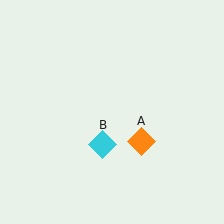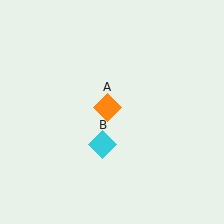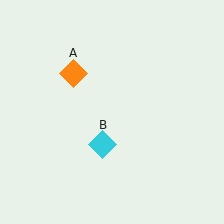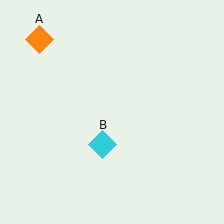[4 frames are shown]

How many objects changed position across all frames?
1 object changed position: orange diamond (object A).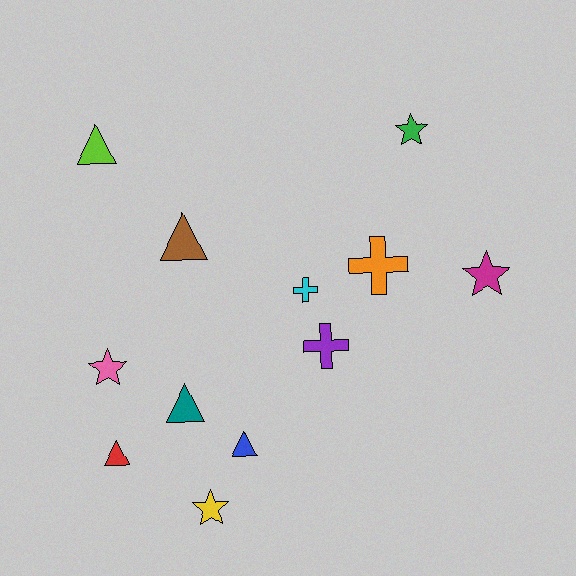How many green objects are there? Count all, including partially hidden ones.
There is 1 green object.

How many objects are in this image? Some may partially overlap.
There are 12 objects.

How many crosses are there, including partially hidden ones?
There are 3 crosses.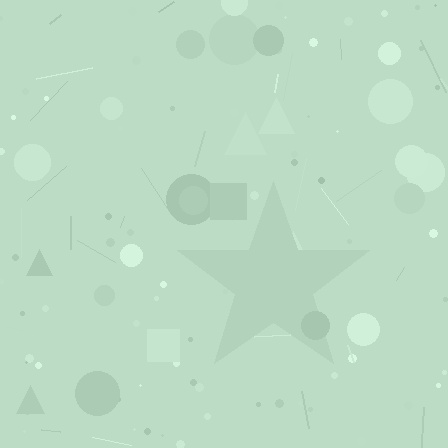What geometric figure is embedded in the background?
A star is embedded in the background.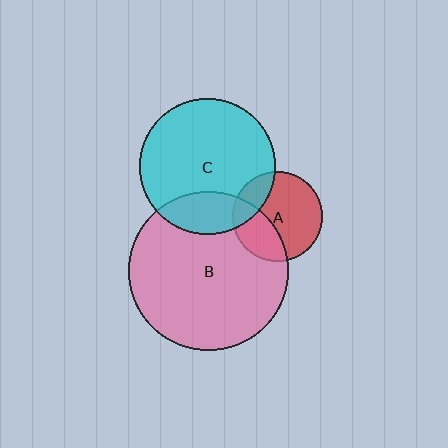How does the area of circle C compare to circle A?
Approximately 2.3 times.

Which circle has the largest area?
Circle B (pink).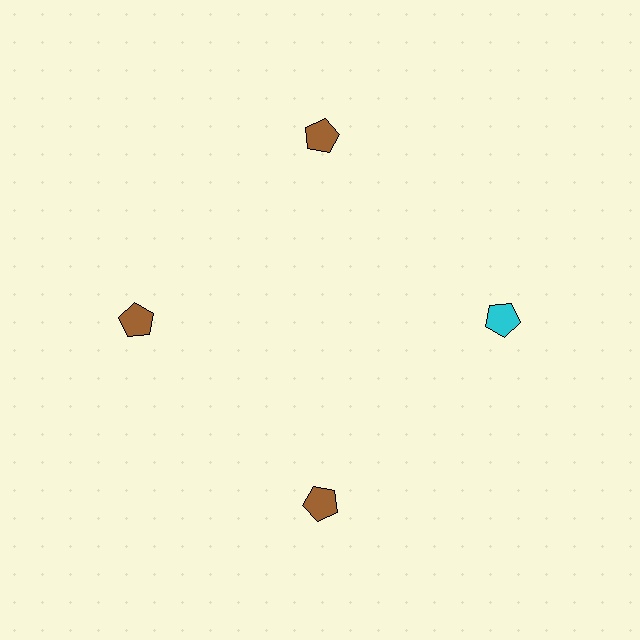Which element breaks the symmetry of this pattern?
The cyan pentagon at roughly the 3 o'clock position breaks the symmetry. All other shapes are brown pentagons.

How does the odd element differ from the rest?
It has a different color: cyan instead of brown.